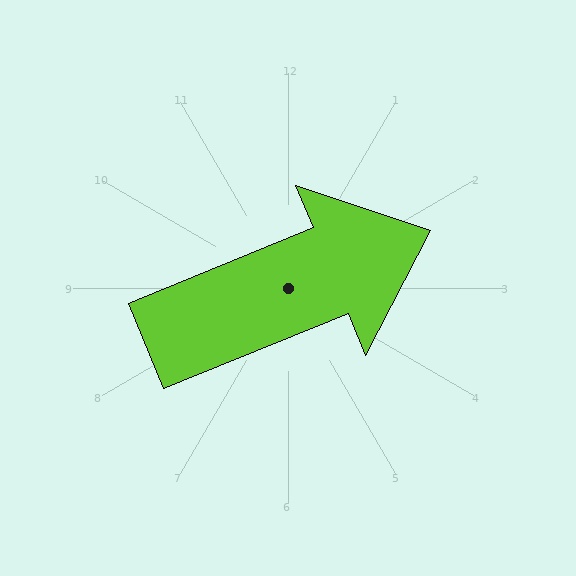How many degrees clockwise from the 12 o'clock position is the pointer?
Approximately 68 degrees.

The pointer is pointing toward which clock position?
Roughly 2 o'clock.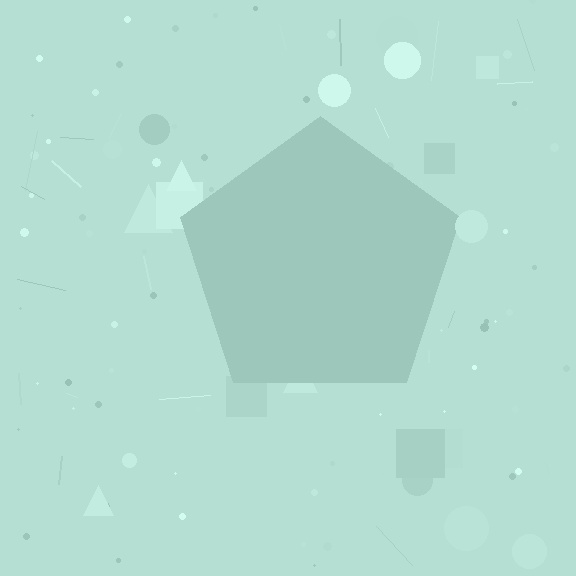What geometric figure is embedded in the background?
A pentagon is embedded in the background.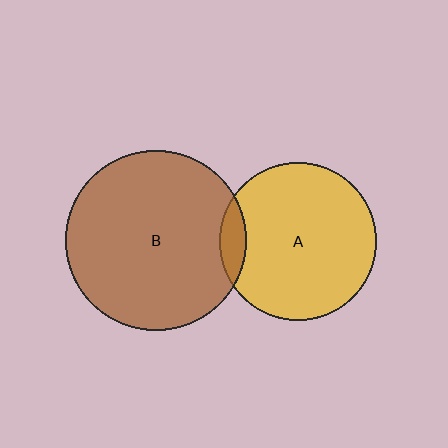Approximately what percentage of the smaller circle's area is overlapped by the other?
Approximately 10%.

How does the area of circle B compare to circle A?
Approximately 1.3 times.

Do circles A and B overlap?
Yes.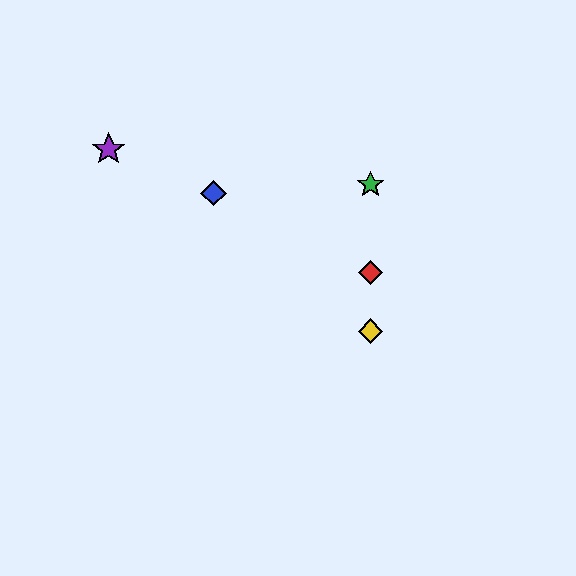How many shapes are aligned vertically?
3 shapes (the red diamond, the green star, the yellow diamond) are aligned vertically.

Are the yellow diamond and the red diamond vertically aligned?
Yes, both are at x≈371.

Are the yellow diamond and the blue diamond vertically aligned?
No, the yellow diamond is at x≈371 and the blue diamond is at x≈213.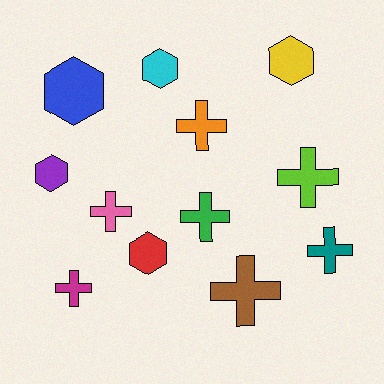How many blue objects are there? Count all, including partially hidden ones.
There is 1 blue object.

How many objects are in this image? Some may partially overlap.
There are 12 objects.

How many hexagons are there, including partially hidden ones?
There are 5 hexagons.